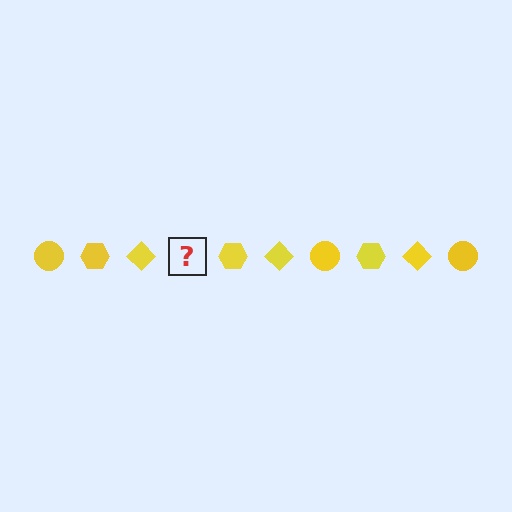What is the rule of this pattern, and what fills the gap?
The rule is that the pattern cycles through circle, hexagon, diamond shapes in yellow. The gap should be filled with a yellow circle.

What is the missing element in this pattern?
The missing element is a yellow circle.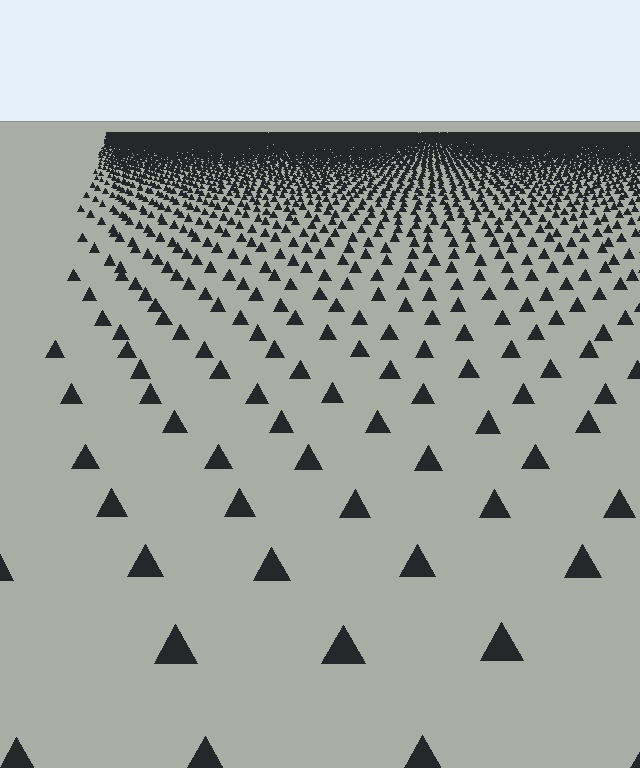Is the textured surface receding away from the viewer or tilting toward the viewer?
The surface is receding away from the viewer. Texture elements get smaller and denser toward the top.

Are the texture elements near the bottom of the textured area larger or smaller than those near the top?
Larger. Near the bottom, elements are closer to the viewer and appear at a bigger on-screen size.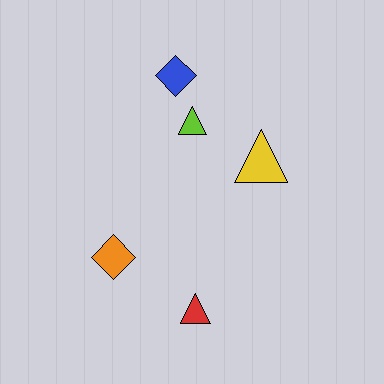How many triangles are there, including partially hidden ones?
There are 3 triangles.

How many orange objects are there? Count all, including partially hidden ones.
There is 1 orange object.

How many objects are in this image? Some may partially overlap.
There are 5 objects.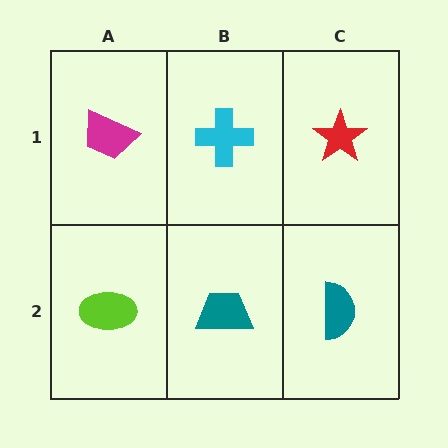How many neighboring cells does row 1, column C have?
2.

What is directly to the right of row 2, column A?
A teal trapezoid.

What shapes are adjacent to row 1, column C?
A teal semicircle (row 2, column C), a cyan cross (row 1, column B).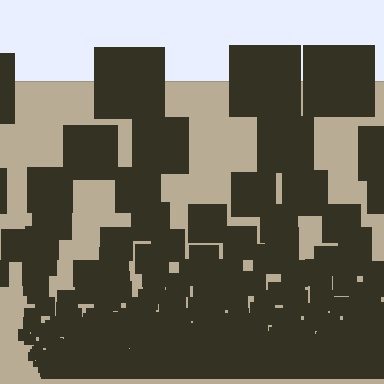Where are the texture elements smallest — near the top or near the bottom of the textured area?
Near the bottom.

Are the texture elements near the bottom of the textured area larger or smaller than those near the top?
Smaller. The gradient is inverted — elements near the bottom are smaller and denser.